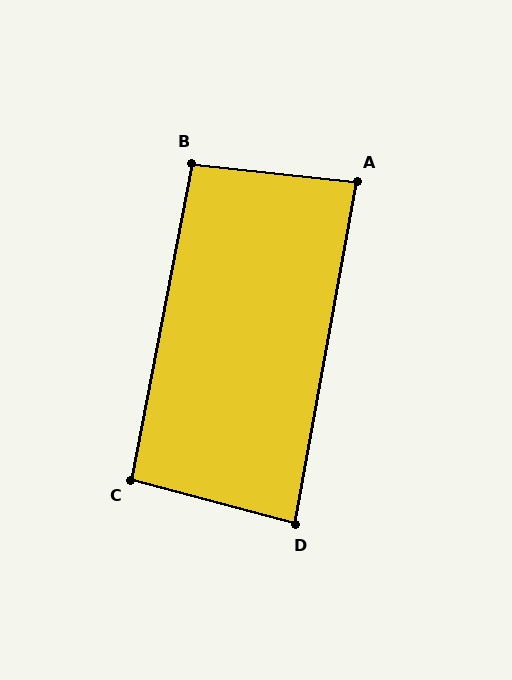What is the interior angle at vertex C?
Approximately 94 degrees (approximately right).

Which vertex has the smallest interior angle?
D, at approximately 85 degrees.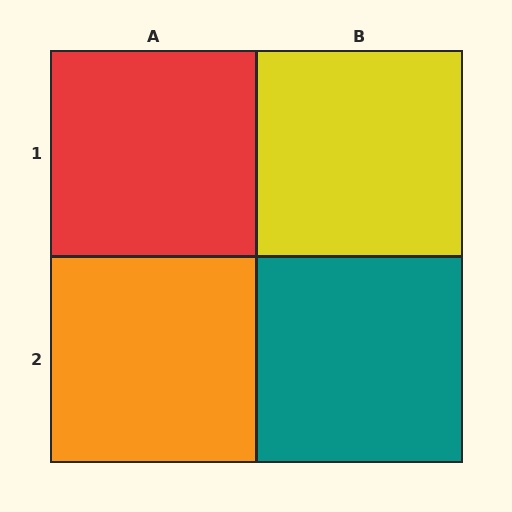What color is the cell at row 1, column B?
Yellow.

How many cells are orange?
1 cell is orange.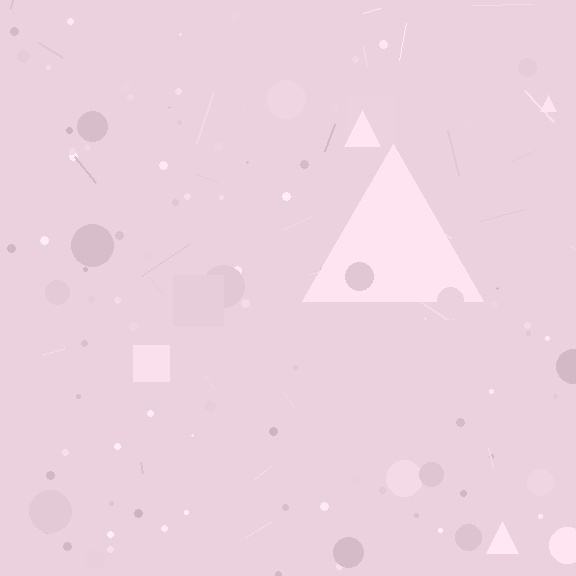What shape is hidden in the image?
A triangle is hidden in the image.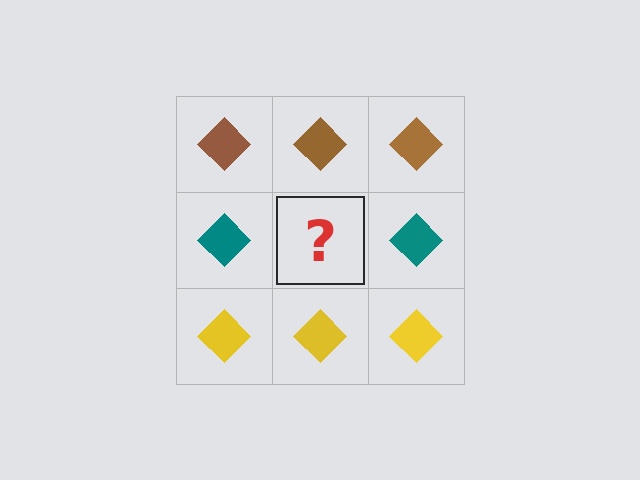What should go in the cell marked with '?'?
The missing cell should contain a teal diamond.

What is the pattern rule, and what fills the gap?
The rule is that each row has a consistent color. The gap should be filled with a teal diamond.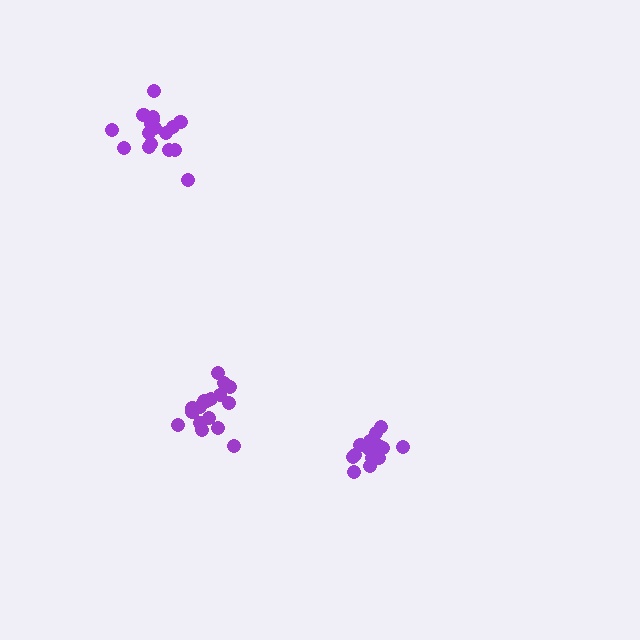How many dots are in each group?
Group 1: 17 dots, Group 2: 17 dots, Group 3: 14 dots (48 total).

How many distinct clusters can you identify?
There are 3 distinct clusters.